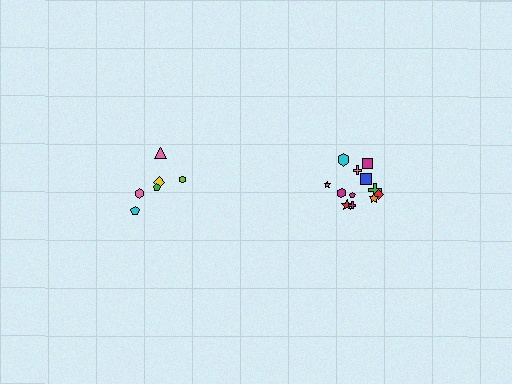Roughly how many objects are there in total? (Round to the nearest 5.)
Roughly 20 objects in total.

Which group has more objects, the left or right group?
The right group.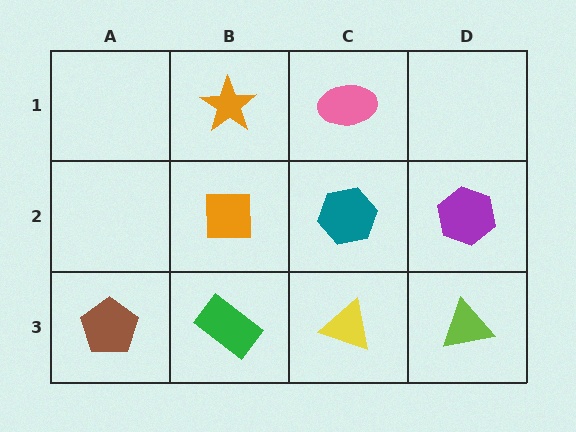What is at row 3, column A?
A brown pentagon.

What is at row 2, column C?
A teal hexagon.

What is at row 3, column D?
A lime triangle.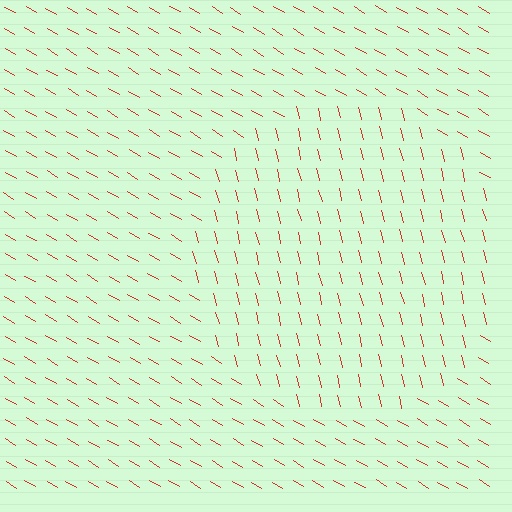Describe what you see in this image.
The image is filled with small red line segments. A circle region in the image has lines oriented differently from the surrounding lines, creating a visible texture boundary.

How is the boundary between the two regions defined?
The boundary is defined purely by a change in line orientation (approximately 45 degrees difference). All lines are the same color and thickness.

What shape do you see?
I see a circle.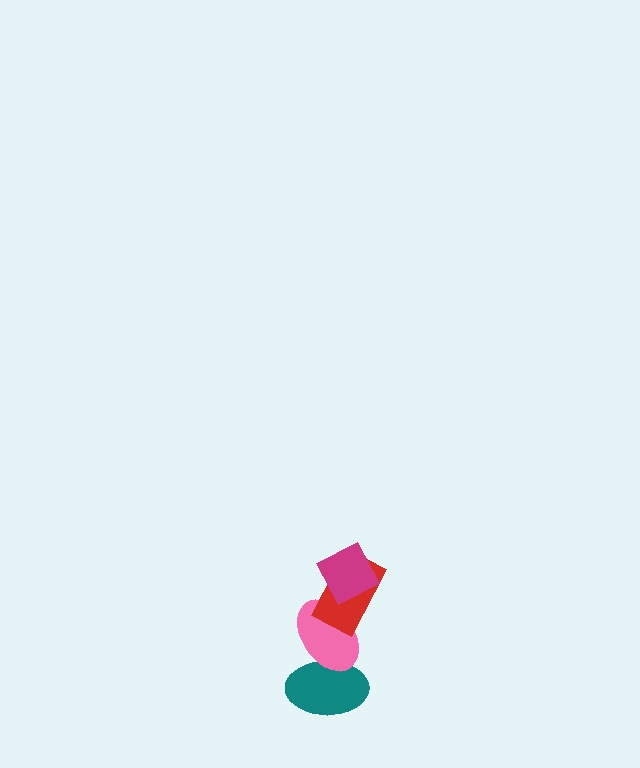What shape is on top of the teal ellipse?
The pink ellipse is on top of the teal ellipse.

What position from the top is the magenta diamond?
The magenta diamond is 1st from the top.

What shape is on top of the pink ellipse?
The red rectangle is on top of the pink ellipse.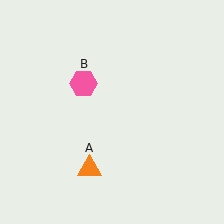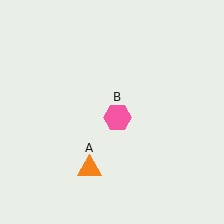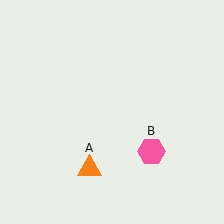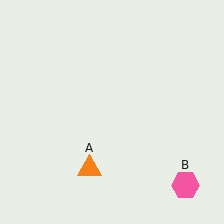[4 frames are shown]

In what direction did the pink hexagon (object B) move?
The pink hexagon (object B) moved down and to the right.